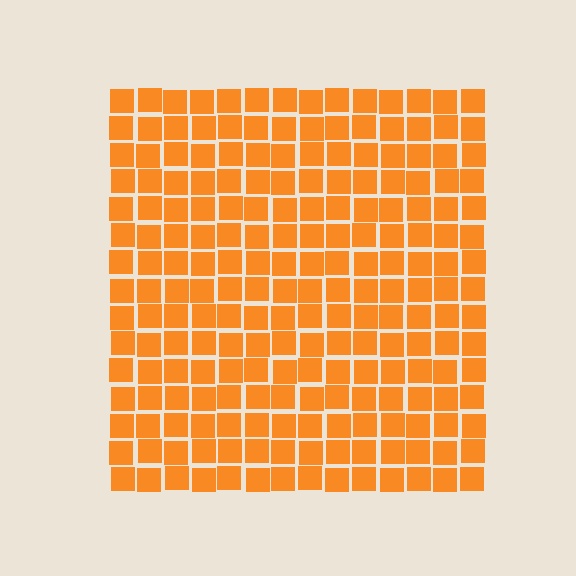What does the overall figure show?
The overall figure shows a square.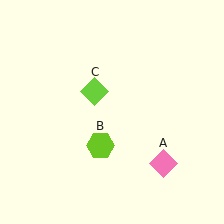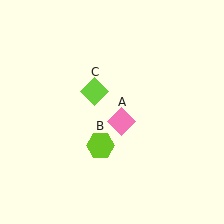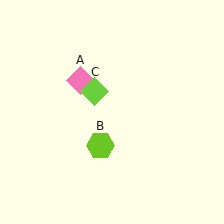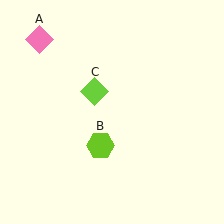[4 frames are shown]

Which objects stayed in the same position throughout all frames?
Lime hexagon (object B) and lime diamond (object C) remained stationary.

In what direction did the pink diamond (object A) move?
The pink diamond (object A) moved up and to the left.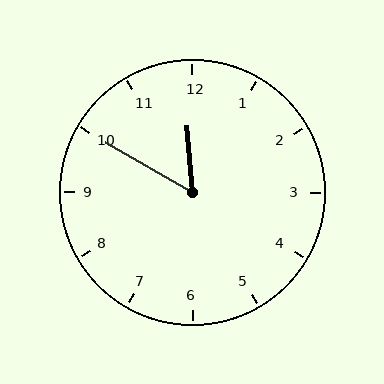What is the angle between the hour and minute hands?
Approximately 55 degrees.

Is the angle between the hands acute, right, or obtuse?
It is acute.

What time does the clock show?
11:50.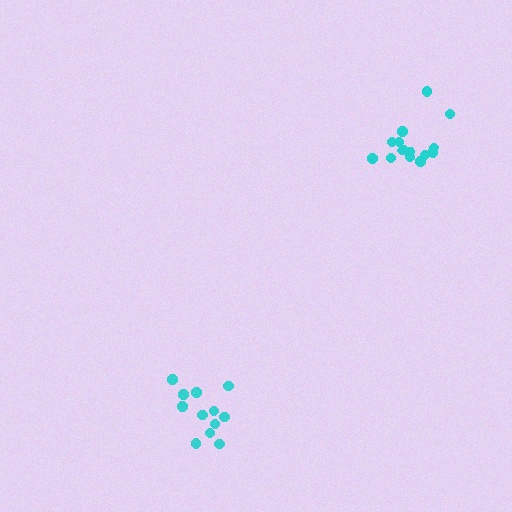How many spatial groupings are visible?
There are 2 spatial groupings.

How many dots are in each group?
Group 1: 14 dots, Group 2: 12 dots (26 total).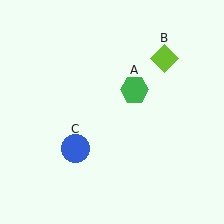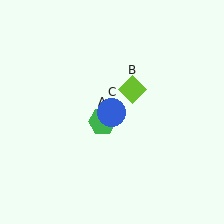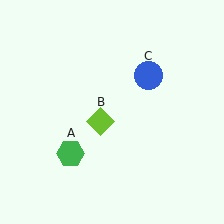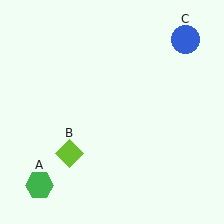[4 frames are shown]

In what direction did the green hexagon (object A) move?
The green hexagon (object A) moved down and to the left.